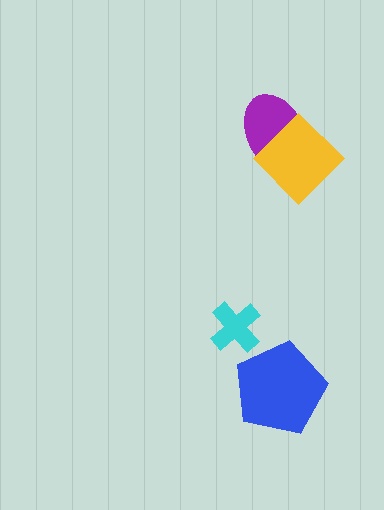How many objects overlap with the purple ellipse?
1 object overlaps with the purple ellipse.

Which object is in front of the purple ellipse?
The yellow diamond is in front of the purple ellipse.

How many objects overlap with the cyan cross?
0 objects overlap with the cyan cross.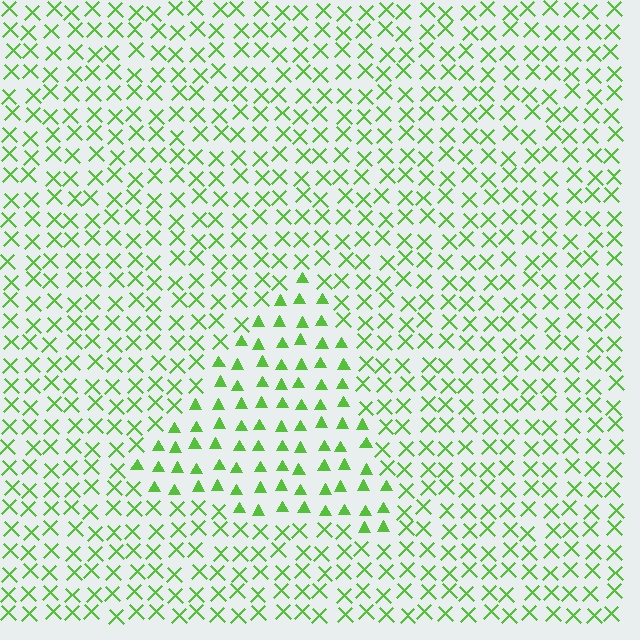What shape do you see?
I see a triangle.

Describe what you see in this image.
The image is filled with small lime elements arranged in a uniform grid. A triangle-shaped region contains triangles, while the surrounding area contains X marks. The boundary is defined purely by the change in element shape.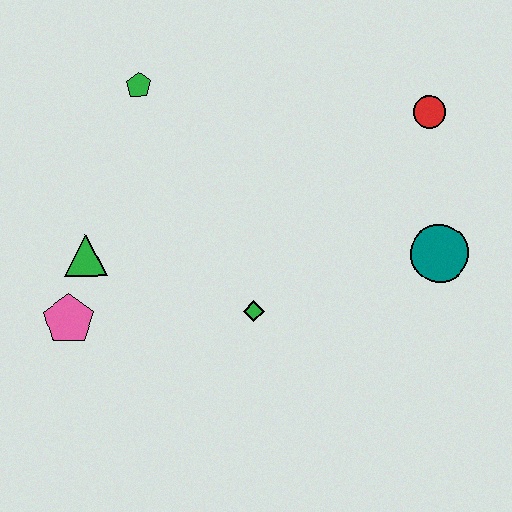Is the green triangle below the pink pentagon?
No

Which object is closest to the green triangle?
The pink pentagon is closest to the green triangle.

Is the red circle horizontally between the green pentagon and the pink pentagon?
No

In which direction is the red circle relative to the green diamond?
The red circle is above the green diamond.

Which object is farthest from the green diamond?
The red circle is farthest from the green diamond.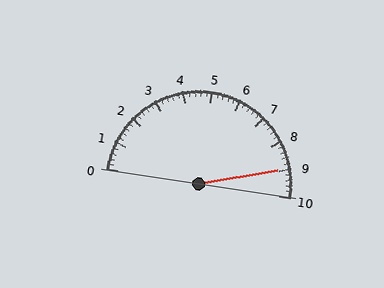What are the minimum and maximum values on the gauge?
The gauge ranges from 0 to 10.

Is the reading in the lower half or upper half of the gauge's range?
The reading is in the upper half of the range (0 to 10).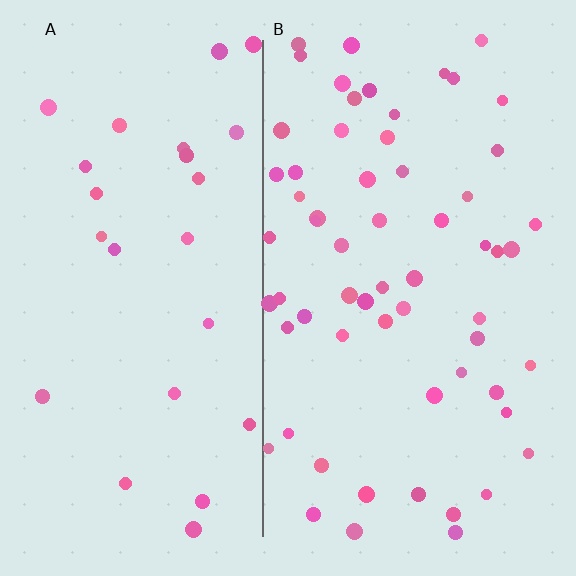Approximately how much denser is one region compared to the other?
Approximately 2.5× — region B over region A.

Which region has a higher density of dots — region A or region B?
B (the right).